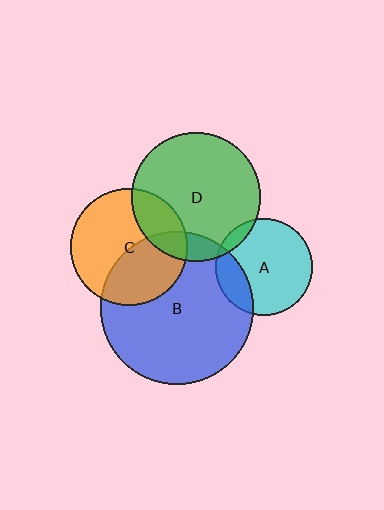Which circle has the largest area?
Circle B (blue).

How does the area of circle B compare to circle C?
Approximately 1.7 times.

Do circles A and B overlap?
Yes.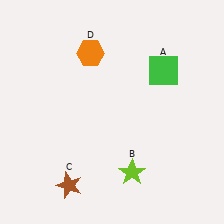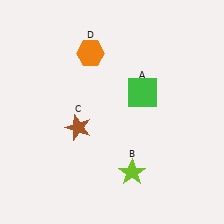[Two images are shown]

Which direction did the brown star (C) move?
The brown star (C) moved up.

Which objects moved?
The objects that moved are: the green square (A), the brown star (C).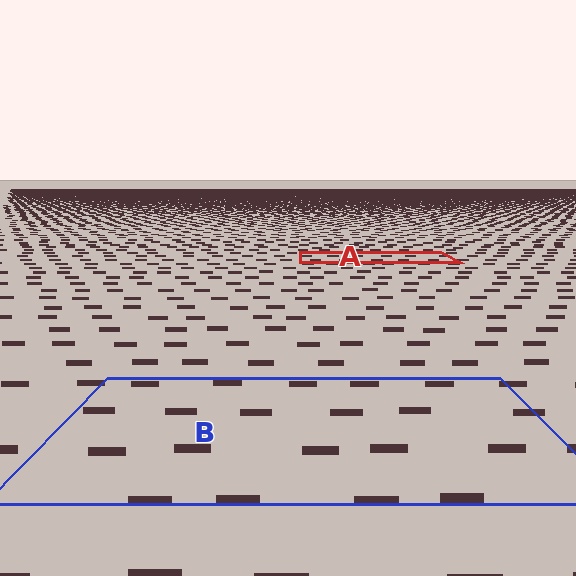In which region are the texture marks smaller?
The texture marks are smaller in region A, because it is farther away.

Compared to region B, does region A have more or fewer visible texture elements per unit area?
Region A has more texture elements per unit area — they are packed more densely because it is farther away.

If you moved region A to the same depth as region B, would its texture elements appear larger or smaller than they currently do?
They would appear larger. At a closer depth, the same texture elements are projected at a bigger on-screen size.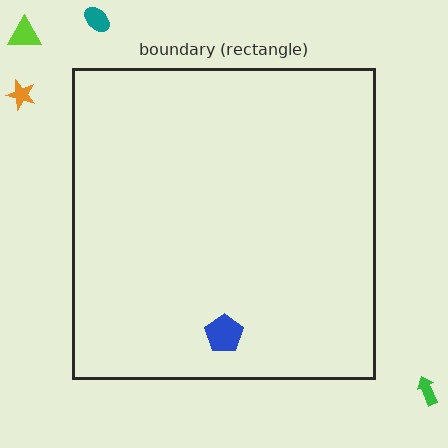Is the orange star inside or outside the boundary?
Outside.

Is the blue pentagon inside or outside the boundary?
Inside.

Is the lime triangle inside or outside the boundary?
Outside.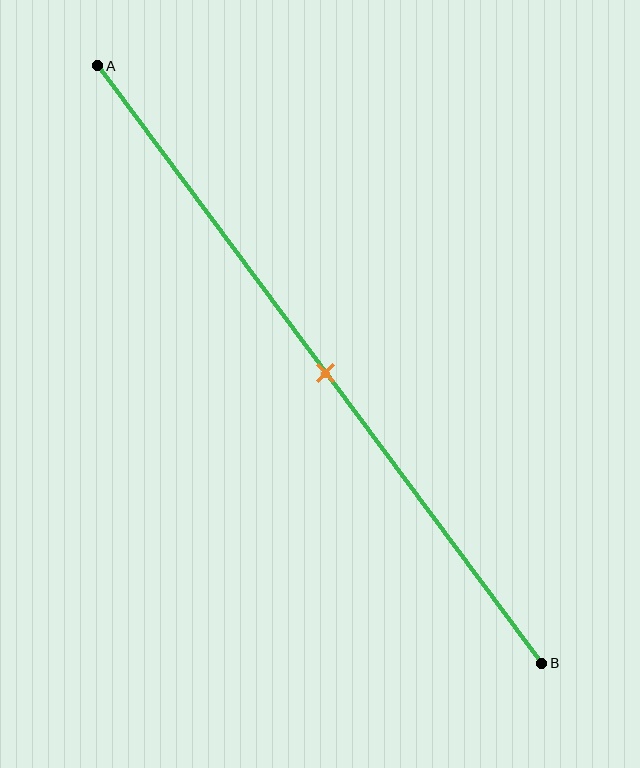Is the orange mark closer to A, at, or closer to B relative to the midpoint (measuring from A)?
The orange mark is approximately at the midpoint of segment AB.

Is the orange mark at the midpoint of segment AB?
Yes, the mark is approximately at the midpoint.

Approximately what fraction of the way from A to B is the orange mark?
The orange mark is approximately 50% of the way from A to B.